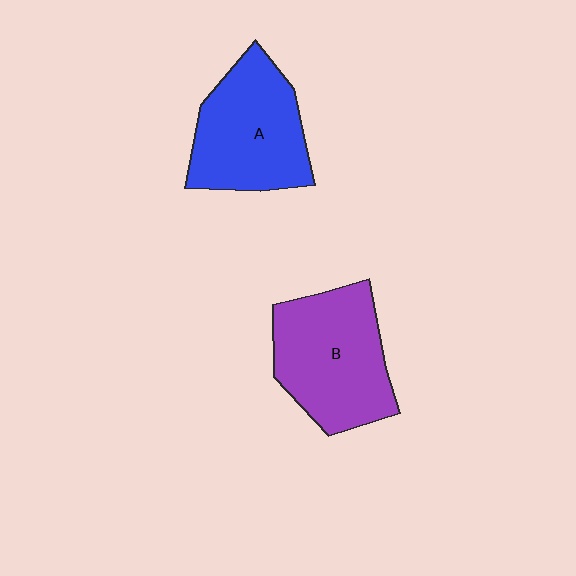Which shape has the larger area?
Shape B (purple).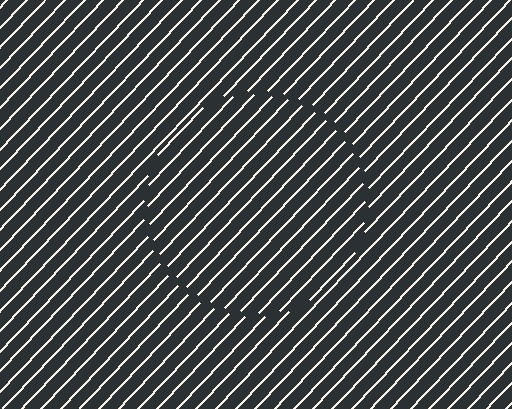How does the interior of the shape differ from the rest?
The interior of the shape contains the same grating, shifted by half a period — the contour is defined by the phase discontinuity where line-ends from the inner and outer gratings abut.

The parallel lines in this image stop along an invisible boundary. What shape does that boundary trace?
An illusory circle. The interior of the shape contains the same grating, shifted by half a period — the contour is defined by the phase discontinuity where line-ends from the inner and outer gratings abut.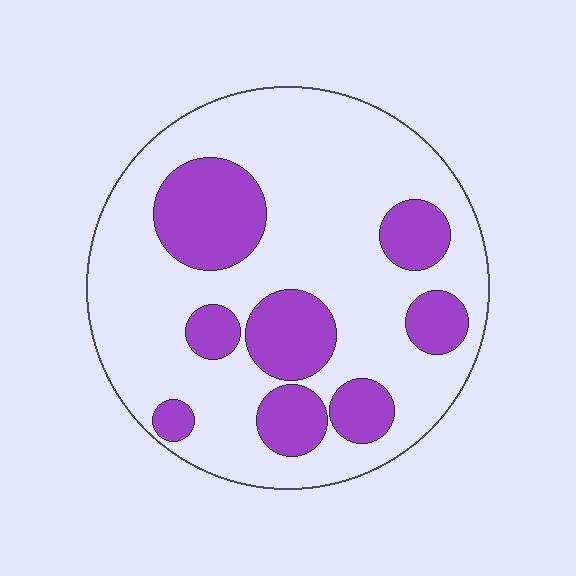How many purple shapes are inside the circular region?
8.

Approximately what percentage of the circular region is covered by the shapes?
Approximately 30%.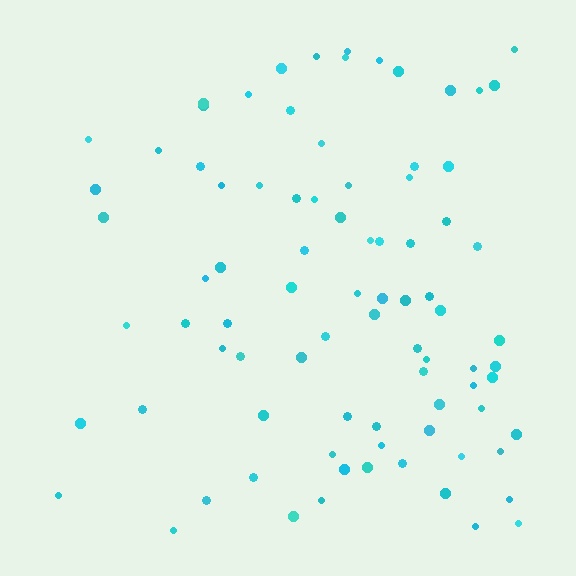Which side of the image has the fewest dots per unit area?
The left.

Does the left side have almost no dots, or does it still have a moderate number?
Still a moderate number, just noticeably fewer than the right.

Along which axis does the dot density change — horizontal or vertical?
Horizontal.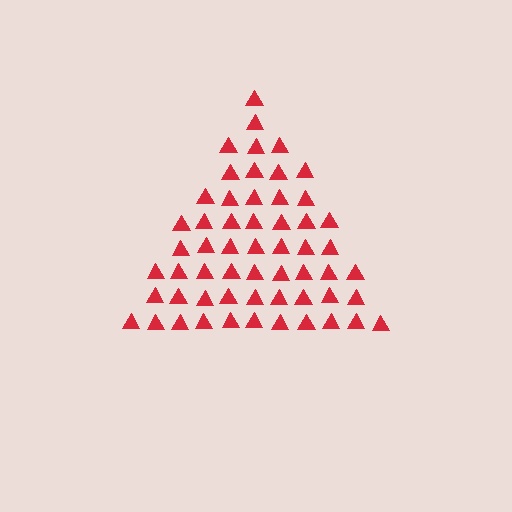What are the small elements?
The small elements are triangles.